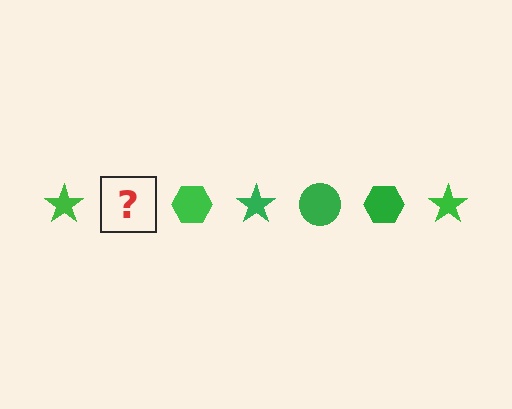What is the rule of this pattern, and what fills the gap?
The rule is that the pattern cycles through star, circle, hexagon shapes in green. The gap should be filled with a green circle.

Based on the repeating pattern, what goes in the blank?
The blank should be a green circle.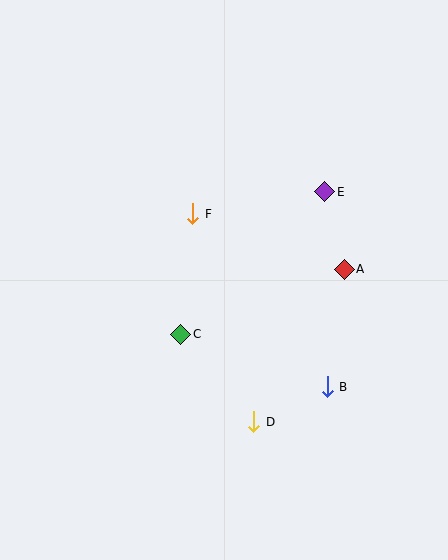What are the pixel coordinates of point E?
Point E is at (325, 192).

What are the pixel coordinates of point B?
Point B is at (327, 387).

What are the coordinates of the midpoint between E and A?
The midpoint between E and A is at (335, 231).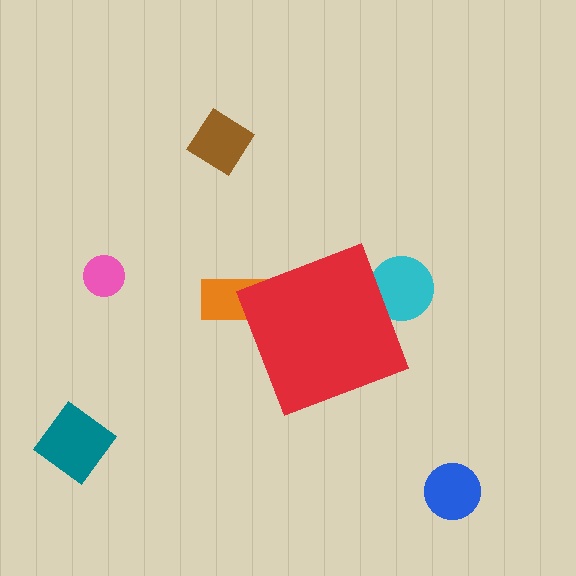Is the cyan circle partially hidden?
Yes, the cyan circle is partially hidden behind the red diamond.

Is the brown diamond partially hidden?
No, the brown diamond is fully visible.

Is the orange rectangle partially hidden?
Yes, the orange rectangle is partially hidden behind the red diamond.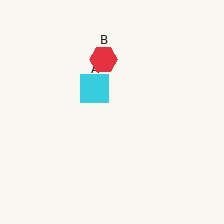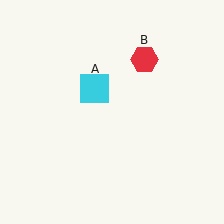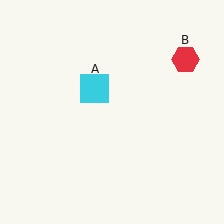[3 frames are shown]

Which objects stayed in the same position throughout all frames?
Cyan square (object A) remained stationary.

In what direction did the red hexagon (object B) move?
The red hexagon (object B) moved right.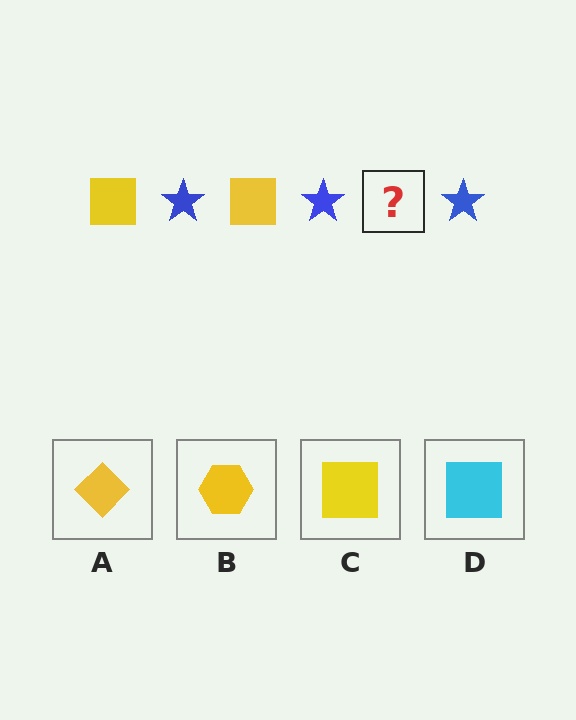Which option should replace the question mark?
Option C.